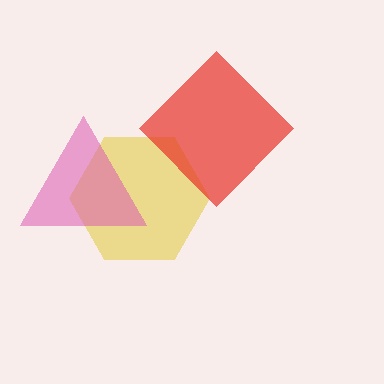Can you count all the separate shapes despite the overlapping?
Yes, there are 3 separate shapes.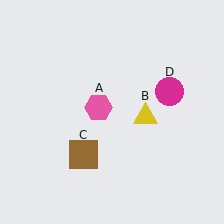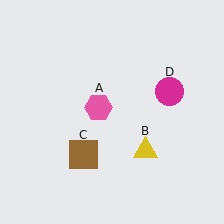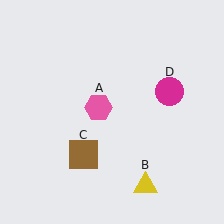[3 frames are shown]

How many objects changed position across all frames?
1 object changed position: yellow triangle (object B).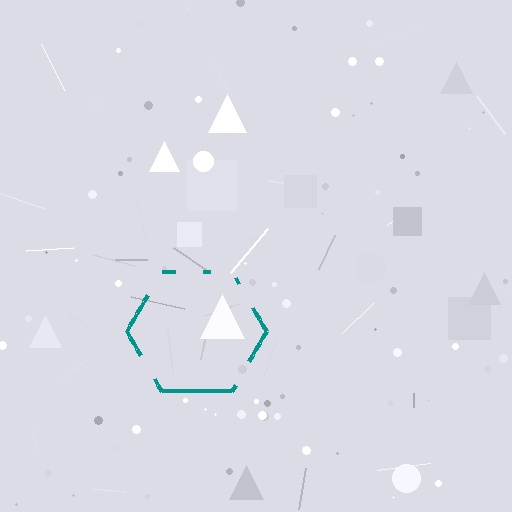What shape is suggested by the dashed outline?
The dashed outline suggests a hexagon.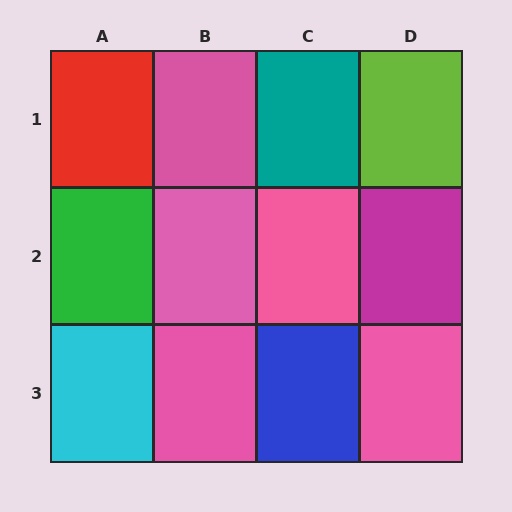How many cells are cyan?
1 cell is cyan.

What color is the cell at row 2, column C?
Pink.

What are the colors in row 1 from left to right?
Red, pink, teal, lime.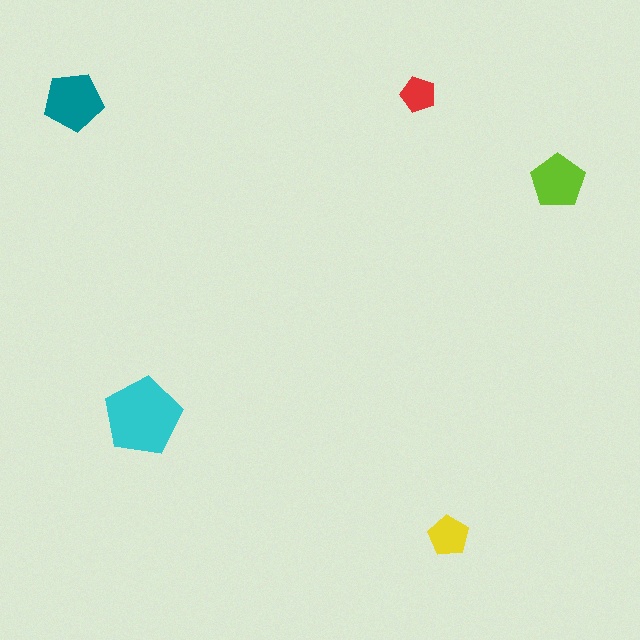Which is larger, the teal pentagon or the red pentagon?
The teal one.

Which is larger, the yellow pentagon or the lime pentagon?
The lime one.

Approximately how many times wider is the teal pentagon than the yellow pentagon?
About 1.5 times wider.